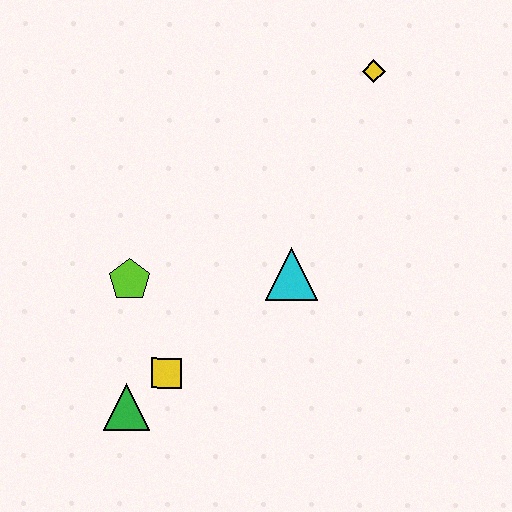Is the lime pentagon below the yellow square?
No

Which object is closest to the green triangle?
The yellow square is closest to the green triangle.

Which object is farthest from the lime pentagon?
The yellow diamond is farthest from the lime pentagon.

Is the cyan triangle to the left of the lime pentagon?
No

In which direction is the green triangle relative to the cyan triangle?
The green triangle is to the left of the cyan triangle.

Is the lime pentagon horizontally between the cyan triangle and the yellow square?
No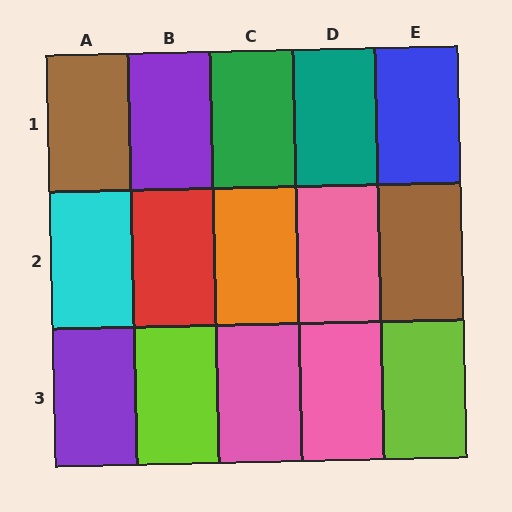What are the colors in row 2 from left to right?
Cyan, red, orange, pink, brown.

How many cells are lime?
2 cells are lime.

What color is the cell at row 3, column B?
Lime.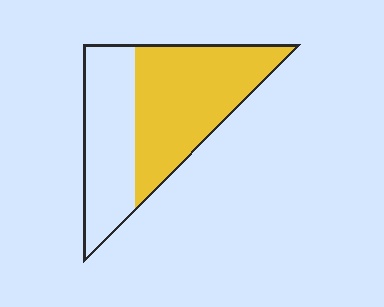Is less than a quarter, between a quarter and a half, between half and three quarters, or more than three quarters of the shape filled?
Between half and three quarters.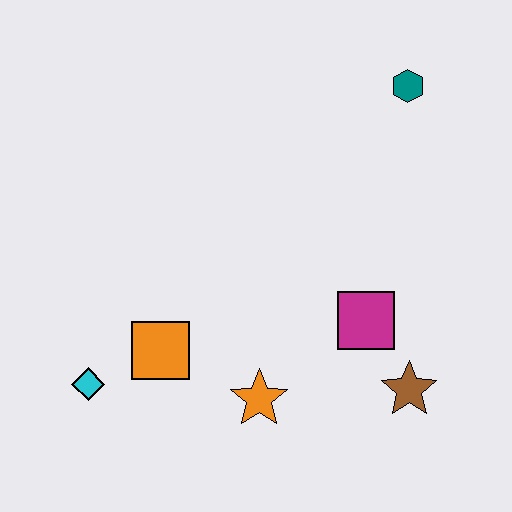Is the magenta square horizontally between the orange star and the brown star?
Yes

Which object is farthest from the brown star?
The cyan diamond is farthest from the brown star.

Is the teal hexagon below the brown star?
No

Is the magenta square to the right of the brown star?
No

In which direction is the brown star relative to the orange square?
The brown star is to the right of the orange square.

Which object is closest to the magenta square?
The brown star is closest to the magenta square.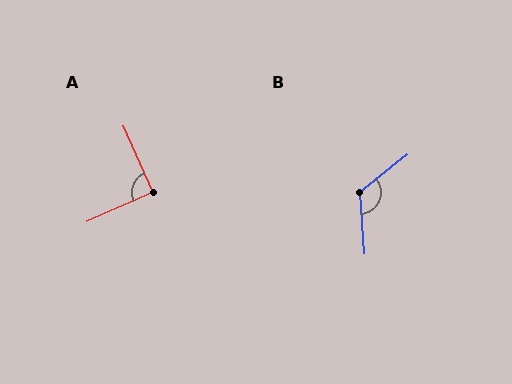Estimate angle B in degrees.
Approximately 125 degrees.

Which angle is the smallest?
A, at approximately 91 degrees.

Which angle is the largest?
B, at approximately 125 degrees.